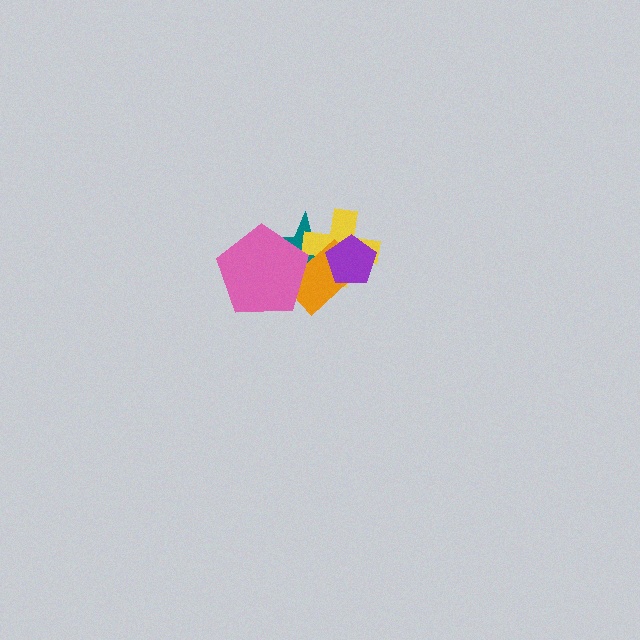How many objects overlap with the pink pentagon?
2 objects overlap with the pink pentagon.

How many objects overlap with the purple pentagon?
3 objects overlap with the purple pentagon.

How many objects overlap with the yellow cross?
3 objects overlap with the yellow cross.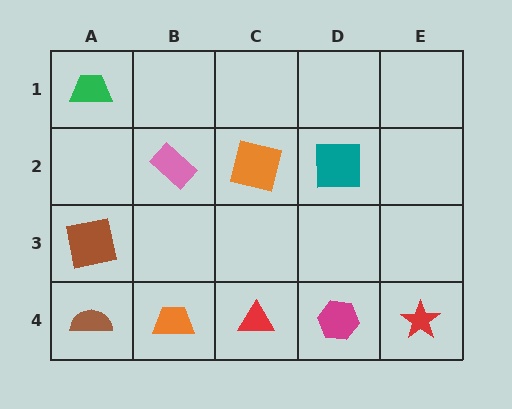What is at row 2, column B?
A pink rectangle.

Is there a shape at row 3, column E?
No, that cell is empty.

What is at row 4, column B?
An orange trapezoid.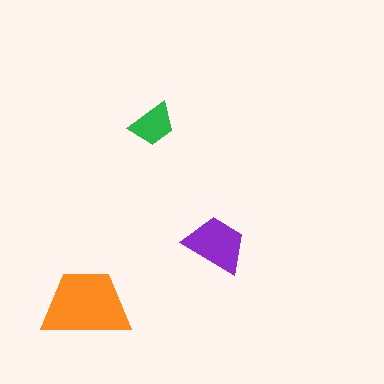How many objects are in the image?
There are 3 objects in the image.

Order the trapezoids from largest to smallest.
the orange one, the purple one, the green one.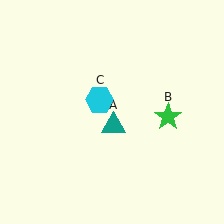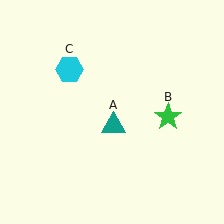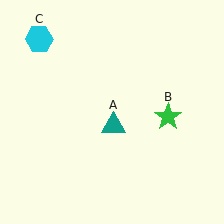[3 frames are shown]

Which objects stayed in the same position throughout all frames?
Teal triangle (object A) and green star (object B) remained stationary.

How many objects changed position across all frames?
1 object changed position: cyan hexagon (object C).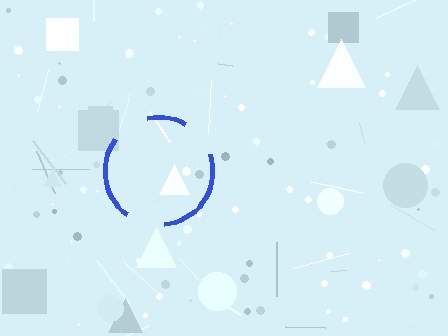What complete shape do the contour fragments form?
The contour fragments form a circle.